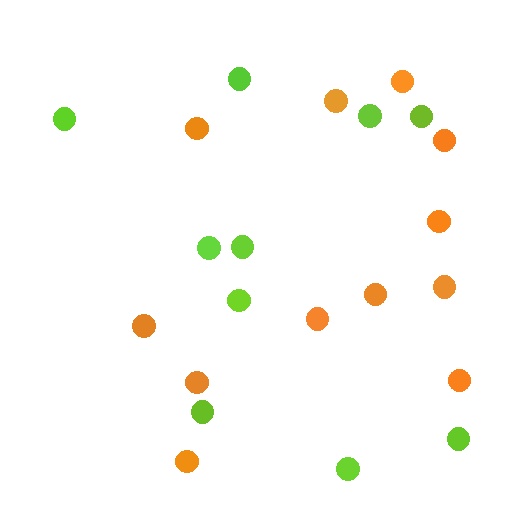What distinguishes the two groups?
There are 2 groups: one group of lime circles (10) and one group of orange circles (12).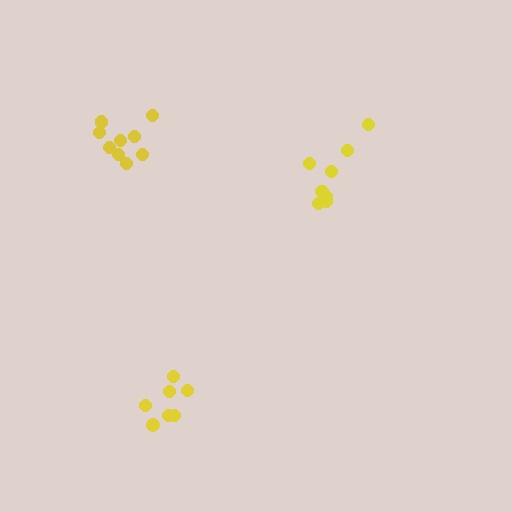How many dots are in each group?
Group 1: 8 dots, Group 2: 7 dots, Group 3: 9 dots (24 total).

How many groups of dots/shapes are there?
There are 3 groups.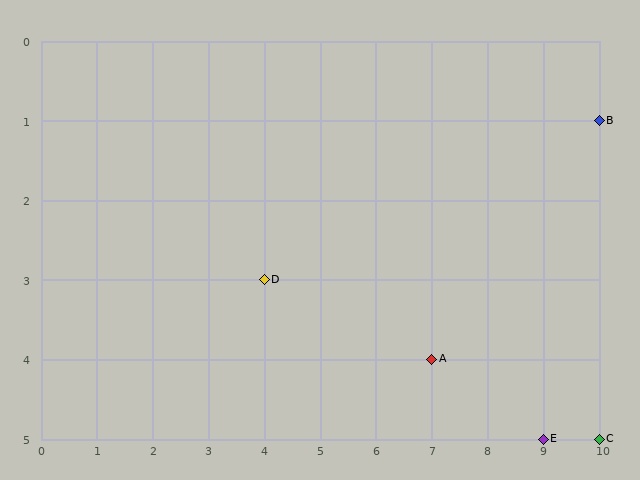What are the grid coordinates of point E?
Point E is at grid coordinates (9, 5).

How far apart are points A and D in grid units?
Points A and D are 3 columns and 1 row apart (about 3.2 grid units diagonally).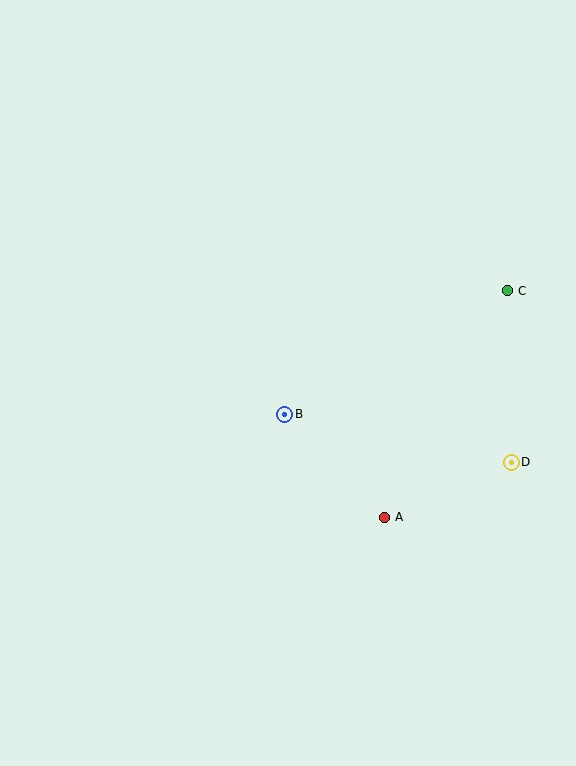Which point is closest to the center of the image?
Point B at (285, 414) is closest to the center.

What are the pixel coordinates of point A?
Point A is at (385, 517).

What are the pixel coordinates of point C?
Point C is at (508, 291).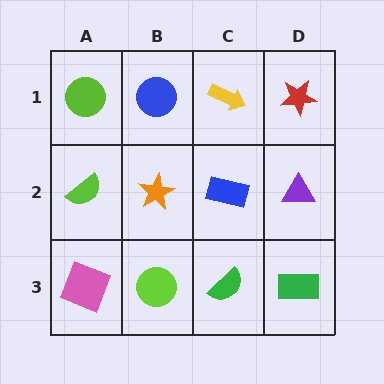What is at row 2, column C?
A blue rectangle.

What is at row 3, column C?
A green semicircle.